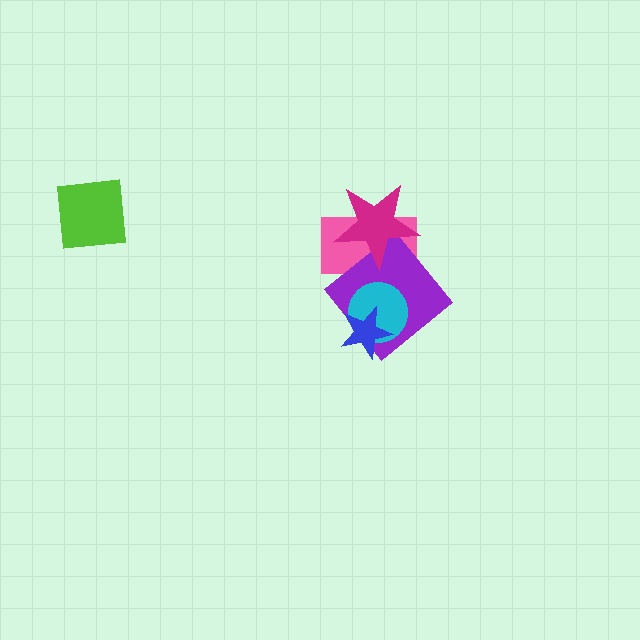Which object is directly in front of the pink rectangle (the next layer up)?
The purple diamond is directly in front of the pink rectangle.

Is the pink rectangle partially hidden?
Yes, it is partially covered by another shape.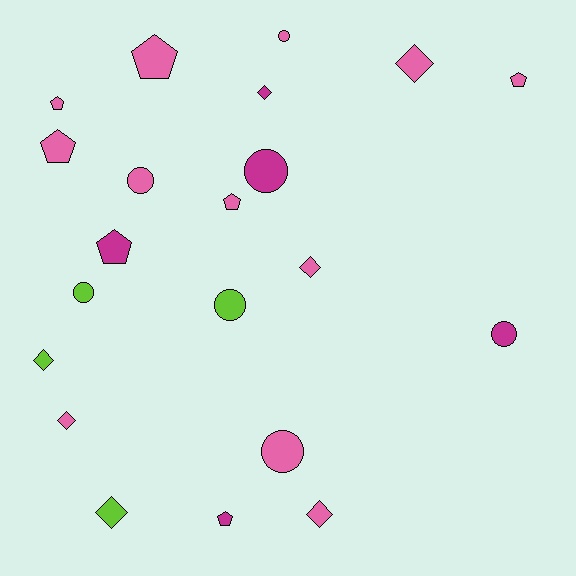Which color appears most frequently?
Pink, with 12 objects.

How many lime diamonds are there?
There are 2 lime diamonds.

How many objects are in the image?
There are 21 objects.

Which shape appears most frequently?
Diamond, with 7 objects.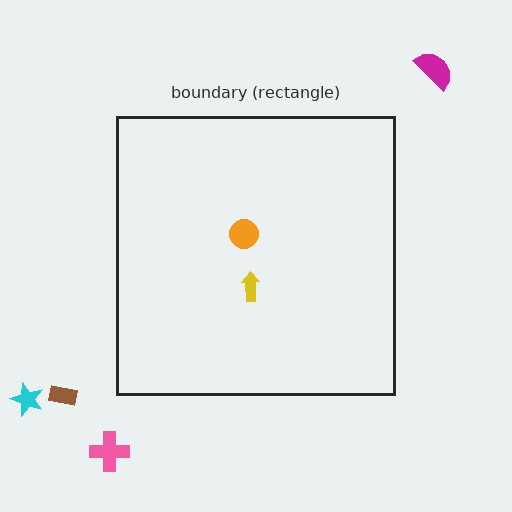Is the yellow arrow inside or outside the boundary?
Inside.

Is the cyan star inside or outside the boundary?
Outside.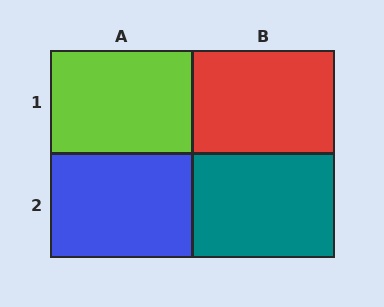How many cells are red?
1 cell is red.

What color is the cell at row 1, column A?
Lime.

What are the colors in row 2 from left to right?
Blue, teal.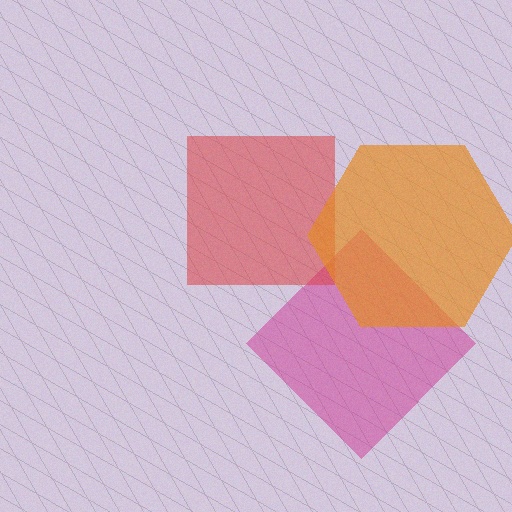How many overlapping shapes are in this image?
There are 3 overlapping shapes in the image.